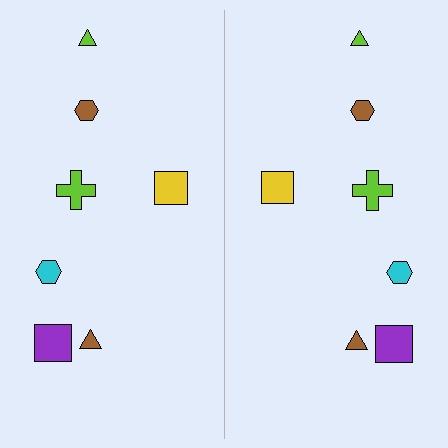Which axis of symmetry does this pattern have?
The pattern has a vertical axis of symmetry running through the center of the image.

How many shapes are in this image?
There are 14 shapes in this image.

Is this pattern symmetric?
Yes, this pattern has bilateral (reflection) symmetry.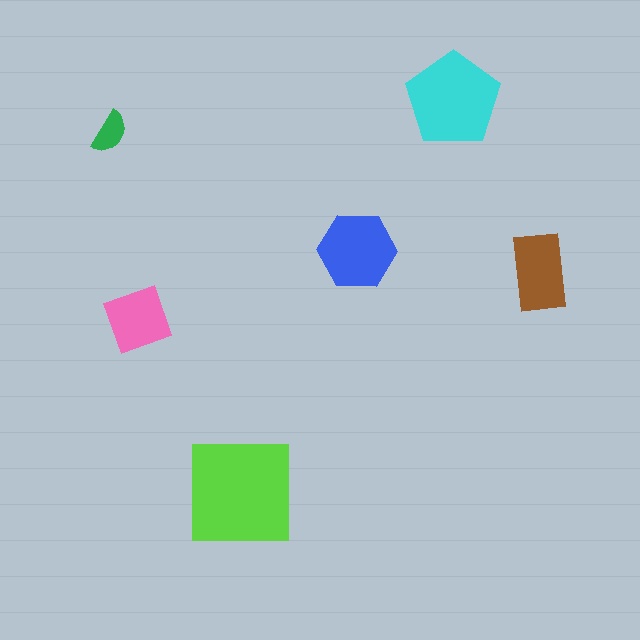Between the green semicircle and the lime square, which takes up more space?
The lime square.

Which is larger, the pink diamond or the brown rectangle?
The brown rectangle.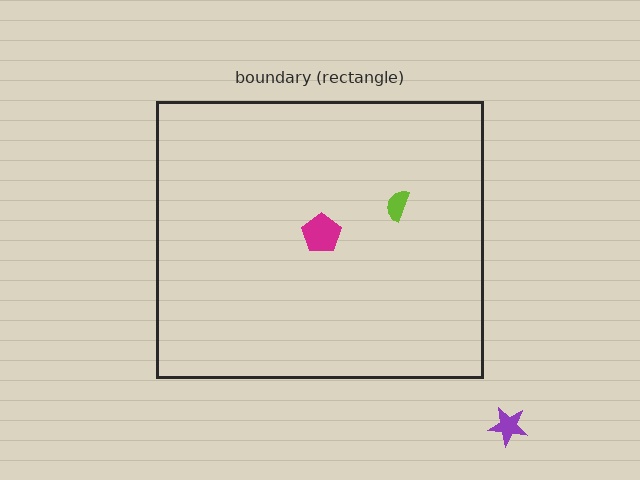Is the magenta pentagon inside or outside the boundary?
Inside.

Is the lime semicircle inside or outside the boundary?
Inside.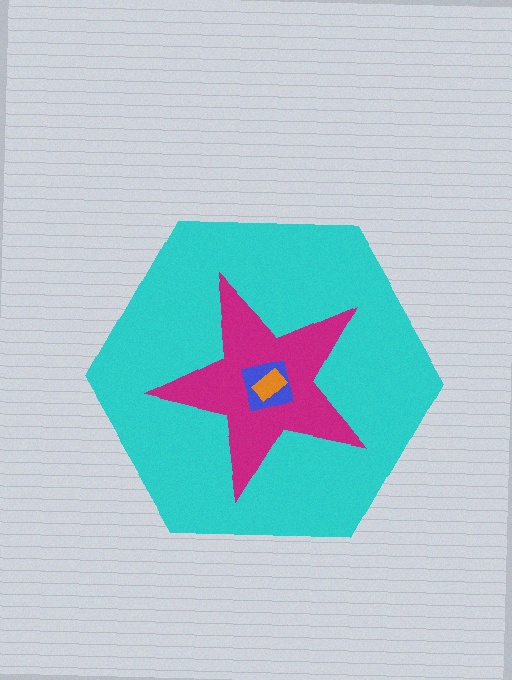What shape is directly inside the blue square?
The orange rectangle.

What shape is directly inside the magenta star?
The blue square.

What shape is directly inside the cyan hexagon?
The magenta star.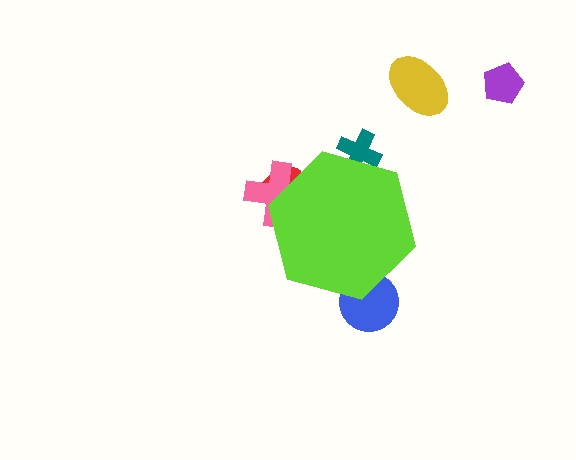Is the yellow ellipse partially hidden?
No, the yellow ellipse is fully visible.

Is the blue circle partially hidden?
Yes, the blue circle is partially hidden behind the lime hexagon.